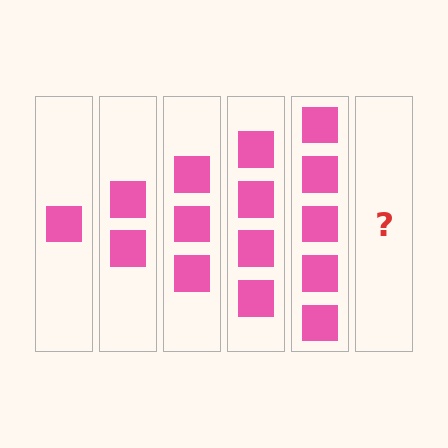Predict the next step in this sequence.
The next step is 6 squares.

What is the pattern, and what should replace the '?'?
The pattern is that each step adds one more square. The '?' should be 6 squares.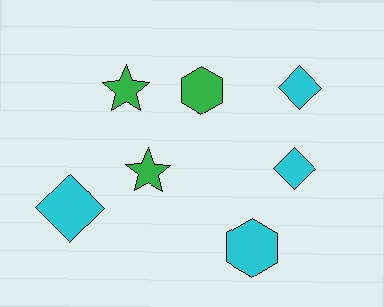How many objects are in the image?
There are 7 objects.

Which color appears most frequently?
Cyan, with 4 objects.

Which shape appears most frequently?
Diamond, with 3 objects.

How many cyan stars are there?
There are no cyan stars.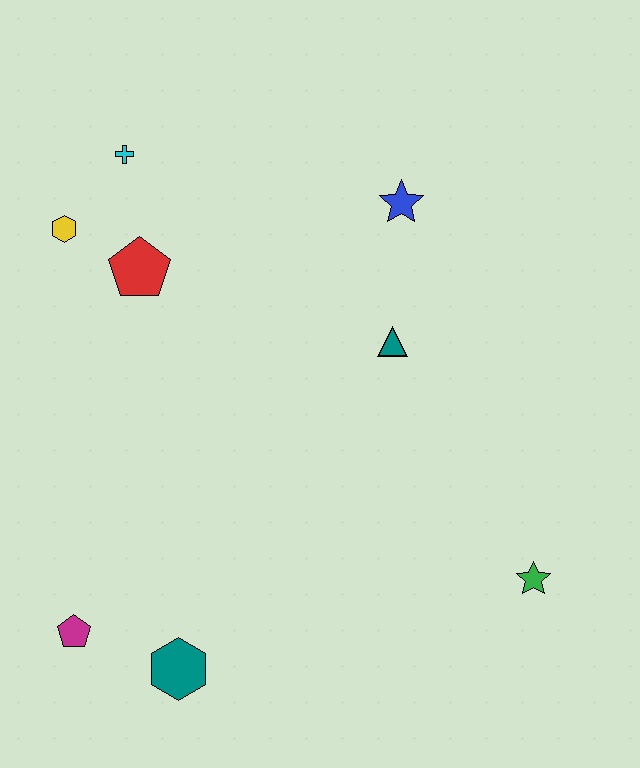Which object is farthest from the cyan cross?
The green star is farthest from the cyan cross.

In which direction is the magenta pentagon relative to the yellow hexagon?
The magenta pentagon is below the yellow hexagon.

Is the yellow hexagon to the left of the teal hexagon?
Yes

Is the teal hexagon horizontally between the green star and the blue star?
No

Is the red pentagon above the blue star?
No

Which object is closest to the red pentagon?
The yellow hexagon is closest to the red pentagon.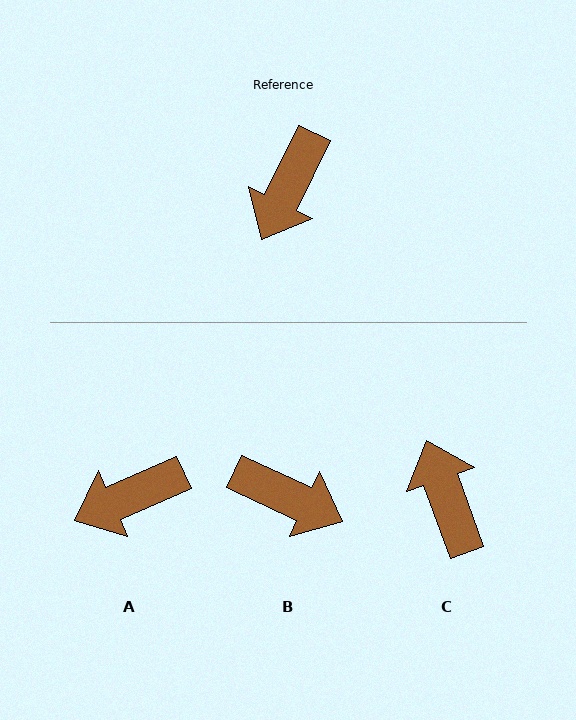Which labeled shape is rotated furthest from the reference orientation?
C, about 134 degrees away.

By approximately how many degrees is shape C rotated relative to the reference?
Approximately 134 degrees clockwise.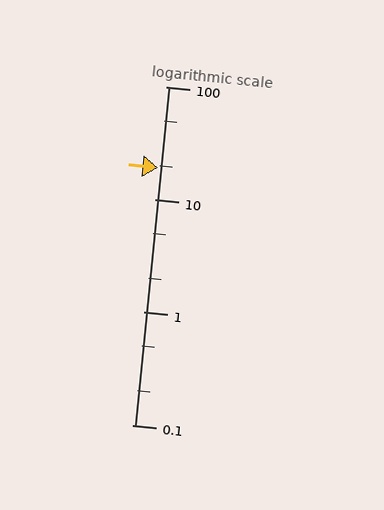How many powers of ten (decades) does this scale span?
The scale spans 3 decades, from 0.1 to 100.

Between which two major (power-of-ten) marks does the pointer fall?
The pointer is between 10 and 100.